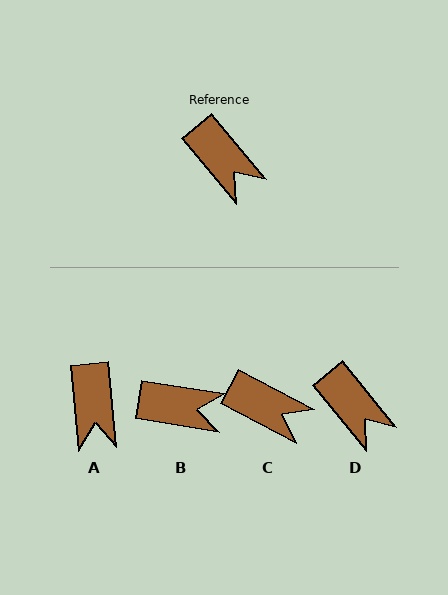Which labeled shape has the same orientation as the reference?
D.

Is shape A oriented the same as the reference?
No, it is off by about 34 degrees.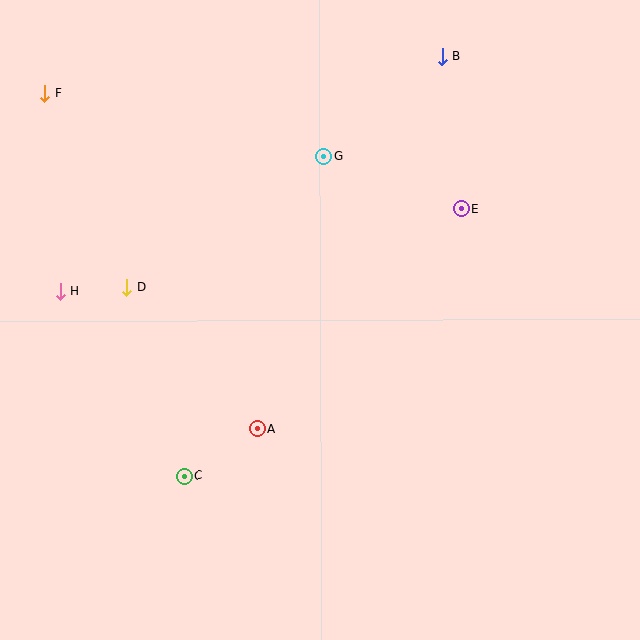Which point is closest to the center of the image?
Point A at (258, 429) is closest to the center.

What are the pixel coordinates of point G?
Point G is at (324, 156).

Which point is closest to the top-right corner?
Point B is closest to the top-right corner.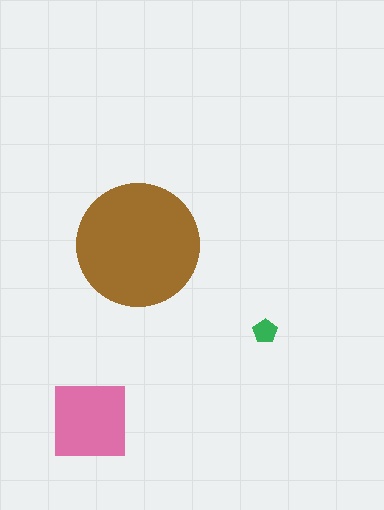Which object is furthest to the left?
The pink square is leftmost.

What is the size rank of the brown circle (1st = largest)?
1st.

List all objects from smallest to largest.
The green pentagon, the pink square, the brown circle.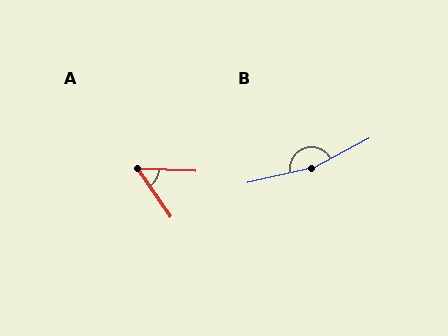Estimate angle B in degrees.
Approximately 165 degrees.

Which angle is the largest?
B, at approximately 165 degrees.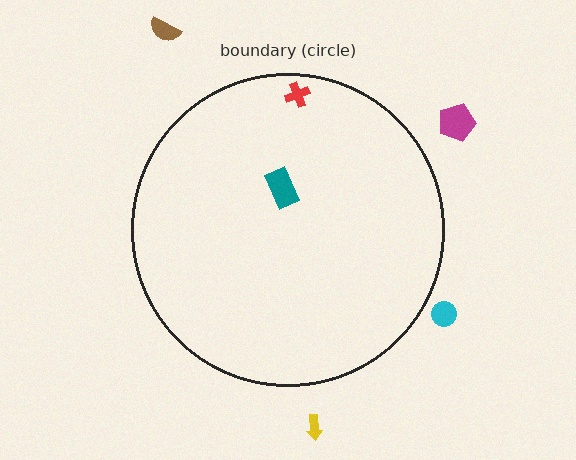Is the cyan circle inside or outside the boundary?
Outside.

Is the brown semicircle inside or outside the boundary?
Outside.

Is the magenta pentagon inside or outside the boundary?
Outside.